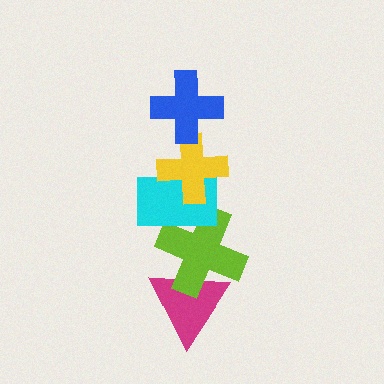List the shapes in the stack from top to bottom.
From top to bottom: the blue cross, the yellow cross, the cyan rectangle, the lime cross, the magenta triangle.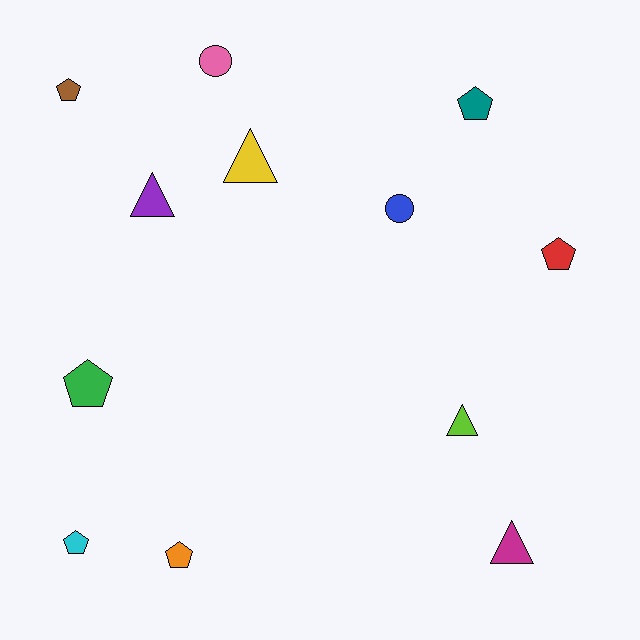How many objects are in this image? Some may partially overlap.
There are 12 objects.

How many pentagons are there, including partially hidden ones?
There are 6 pentagons.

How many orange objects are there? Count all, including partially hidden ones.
There is 1 orange object.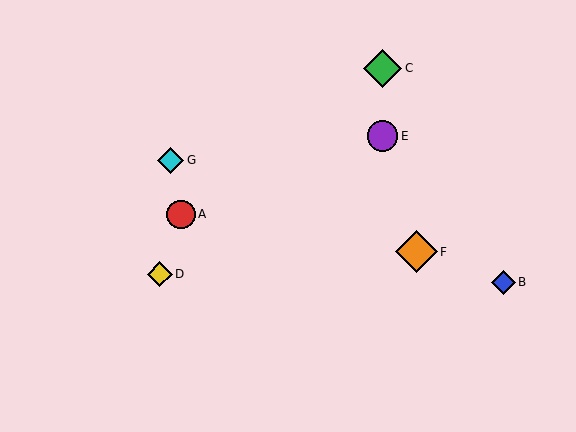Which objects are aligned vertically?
Objects C, E are aligned vertically.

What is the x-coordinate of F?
Object F is at x≈416.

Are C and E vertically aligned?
Yes, both are at x≈383.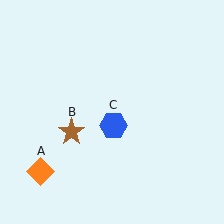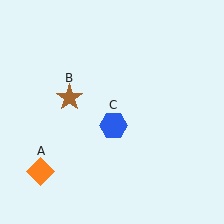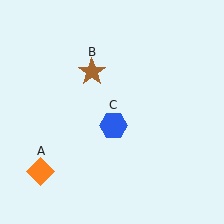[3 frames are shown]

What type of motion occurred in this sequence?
The brown star (object B) rotated clockwise around the center of the scene.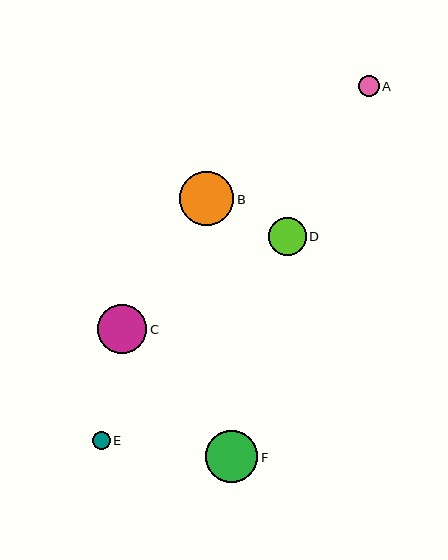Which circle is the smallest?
Circle E is the smallest with a size of approximately 18 pixels.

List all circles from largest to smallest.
From largest to smallest: B, F, C, D, A, E.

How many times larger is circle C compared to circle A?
Circle C is approximately 2.4 times the size of circle A.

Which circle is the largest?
Circle B is the largest with a size of approximately 54 pixels.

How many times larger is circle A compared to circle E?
Circle A is approximately 1.2 times the size of circle E.